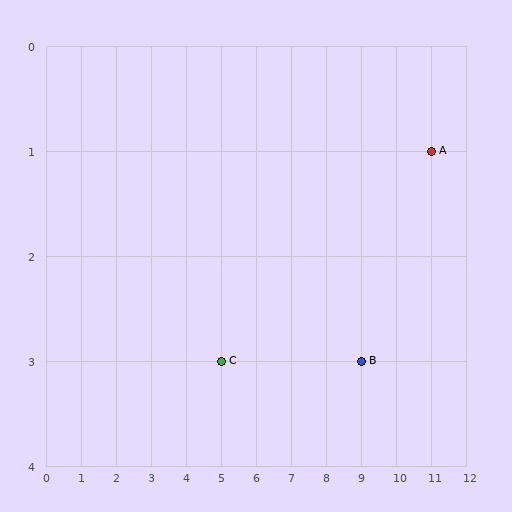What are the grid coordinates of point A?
Point A is at grid coordinates (11, 1).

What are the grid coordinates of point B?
Point B is at grid coordinates (9, 3).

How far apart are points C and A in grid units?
Points C and A are 6 columns and 2 rows apart (about 6.3 grid units diagonally).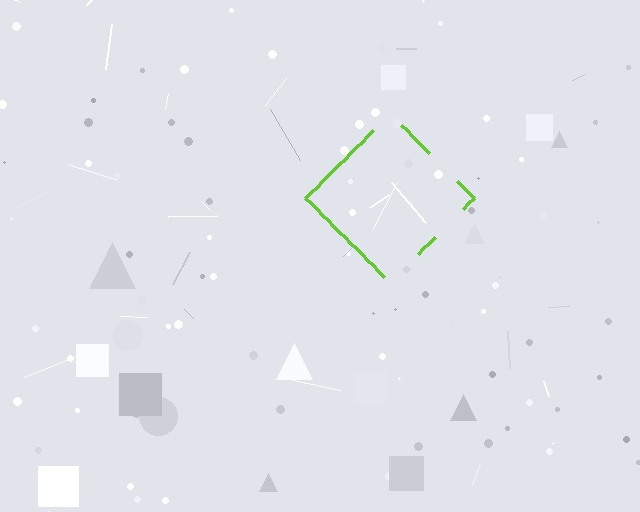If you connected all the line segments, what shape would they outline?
They would outline a diamond.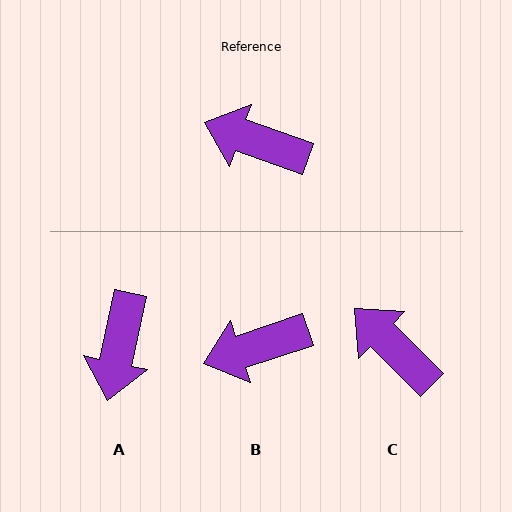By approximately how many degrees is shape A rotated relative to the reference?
Approximately 97 degrees counter-clockwise.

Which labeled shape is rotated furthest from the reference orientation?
A, about 97 degrees away.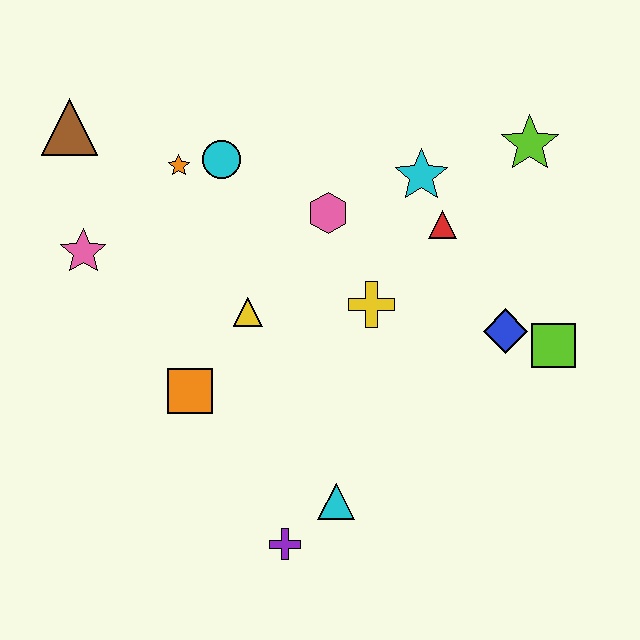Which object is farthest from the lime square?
The brown triangle is farthest from the lime square.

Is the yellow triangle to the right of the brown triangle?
Yes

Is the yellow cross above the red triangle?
No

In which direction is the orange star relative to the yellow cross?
The orange star is to the left of the yellow cross.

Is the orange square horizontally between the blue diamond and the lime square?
No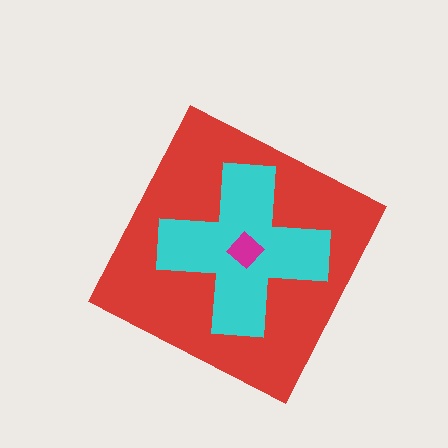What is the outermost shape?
The red diamond.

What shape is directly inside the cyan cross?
The magenta diamond.